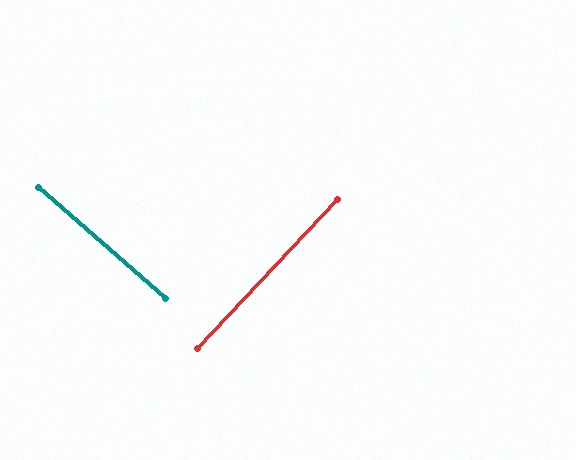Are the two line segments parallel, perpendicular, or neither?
Perpendicular — they meet at approximately 88°.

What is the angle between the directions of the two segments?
Approximately 88 degrees.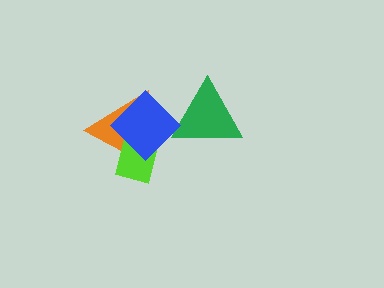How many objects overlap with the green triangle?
1 object overlaps with the green triangle.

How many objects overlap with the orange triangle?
2 objects overlap with the orange triangle.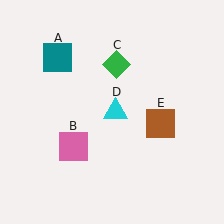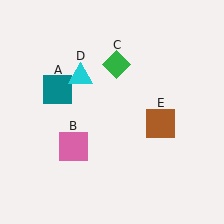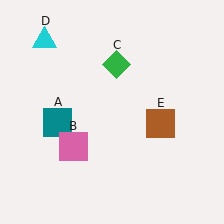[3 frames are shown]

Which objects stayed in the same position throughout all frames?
Pink square (object B) and green diamond (object C) and brown square (object E) remained stationary.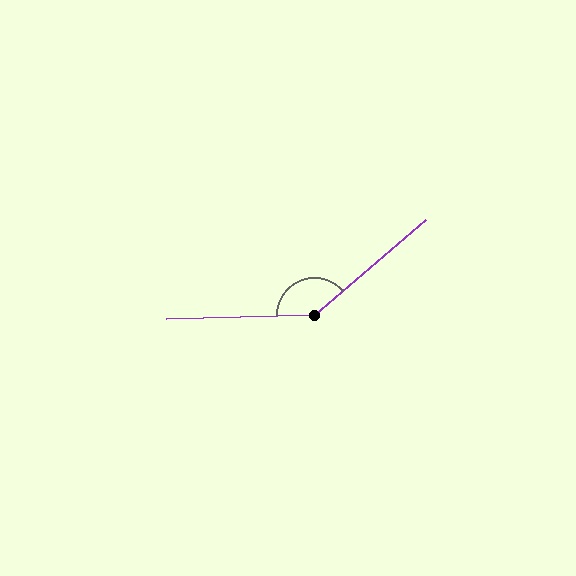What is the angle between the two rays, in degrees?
Approximately 141 degrees.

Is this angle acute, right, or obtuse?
It is obtuse.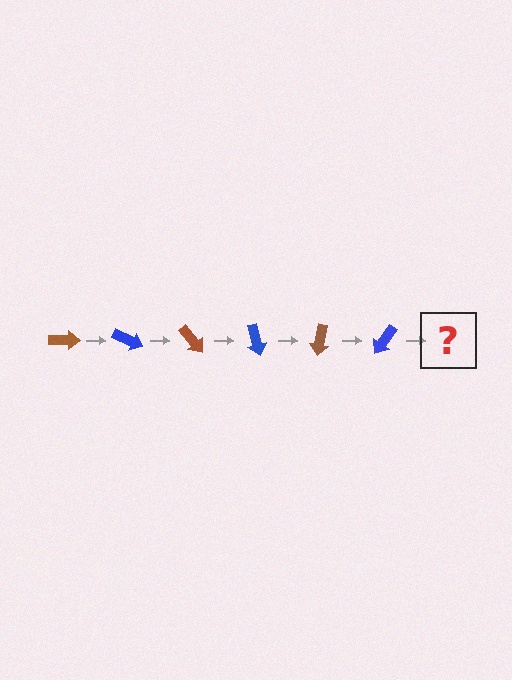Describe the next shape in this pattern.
It should be a brown arrow, rotated 150 degrees from the start.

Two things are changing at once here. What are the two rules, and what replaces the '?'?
The two rules are that it rotates 25 degrees each step and the color cycles through brown and blue. The '?' should be a brown arrow, rotated 150 degrees from the start.